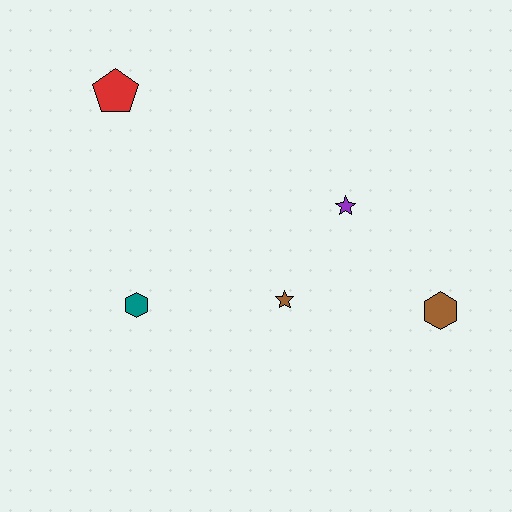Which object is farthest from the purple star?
The red pentagon is farthest from the purple star.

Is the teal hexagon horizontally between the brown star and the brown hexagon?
No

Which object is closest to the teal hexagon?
The brown star is closest to the teal hexagon.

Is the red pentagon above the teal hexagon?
Yes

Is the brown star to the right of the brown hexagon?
No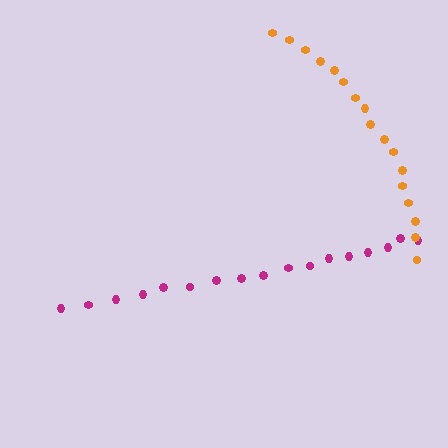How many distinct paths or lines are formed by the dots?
There are 2 distinct paths.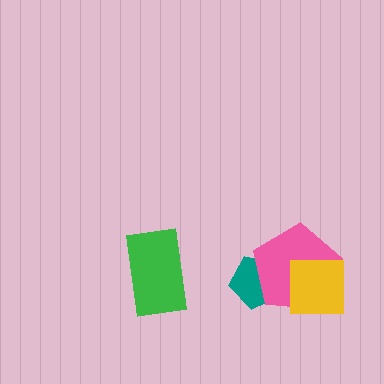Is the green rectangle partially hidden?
No, no other shape covers it.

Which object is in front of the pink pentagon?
The yellow square is in front of the pink pentagon.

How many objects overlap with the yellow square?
1 object overlaps with the yellow square.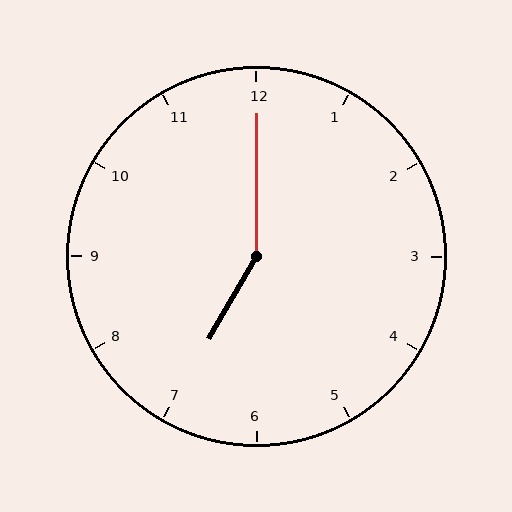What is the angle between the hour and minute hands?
Approximately 150 degrees.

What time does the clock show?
7:00.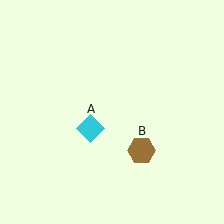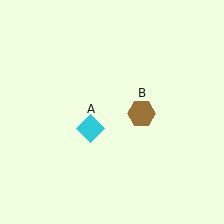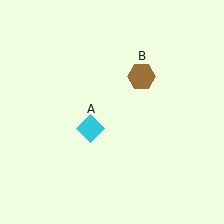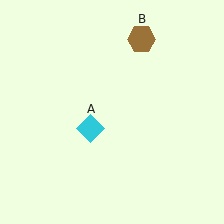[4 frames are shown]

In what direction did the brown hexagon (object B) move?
The brown hexagon (object B) moved up.